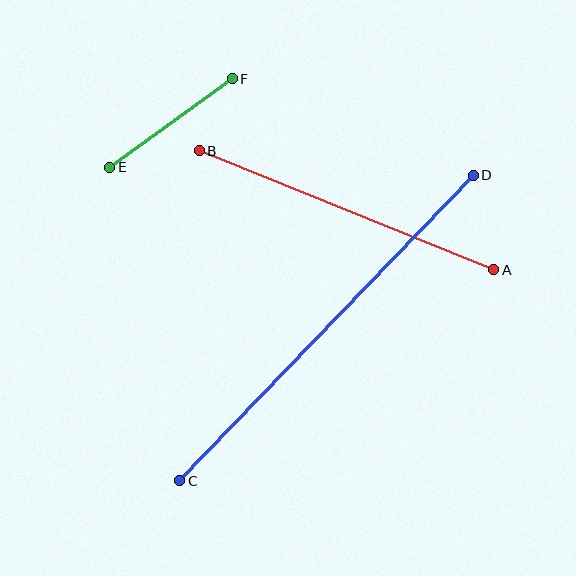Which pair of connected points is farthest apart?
Points C and D are farthest apart.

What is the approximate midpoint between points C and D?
The midpoint is at approximately (326, 328) pixels.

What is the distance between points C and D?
The distance is approximately 424 pixels.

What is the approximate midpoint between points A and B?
The midpoint is at approximately (346, 210) pixels.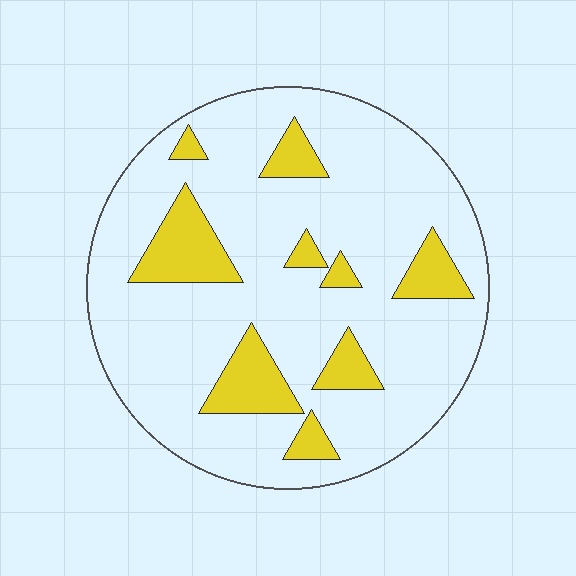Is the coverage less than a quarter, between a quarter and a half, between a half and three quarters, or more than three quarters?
Less than a quarter.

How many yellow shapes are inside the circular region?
9.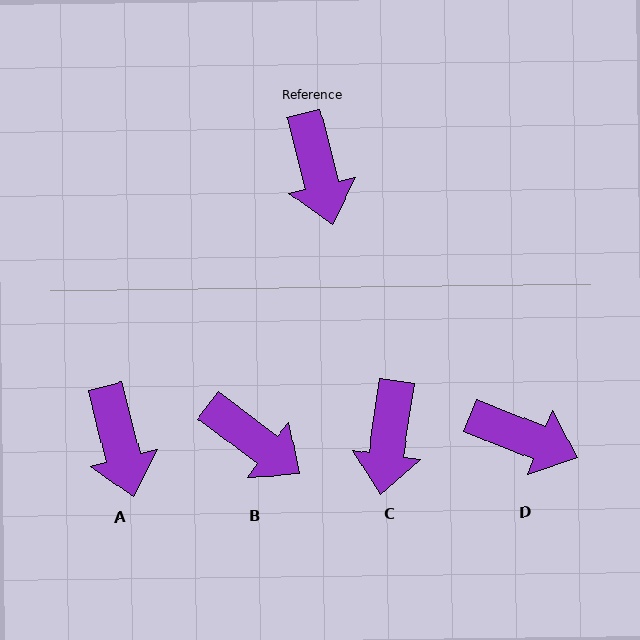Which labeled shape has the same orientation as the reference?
A.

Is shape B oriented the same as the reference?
No, it is off by about 39 degrees.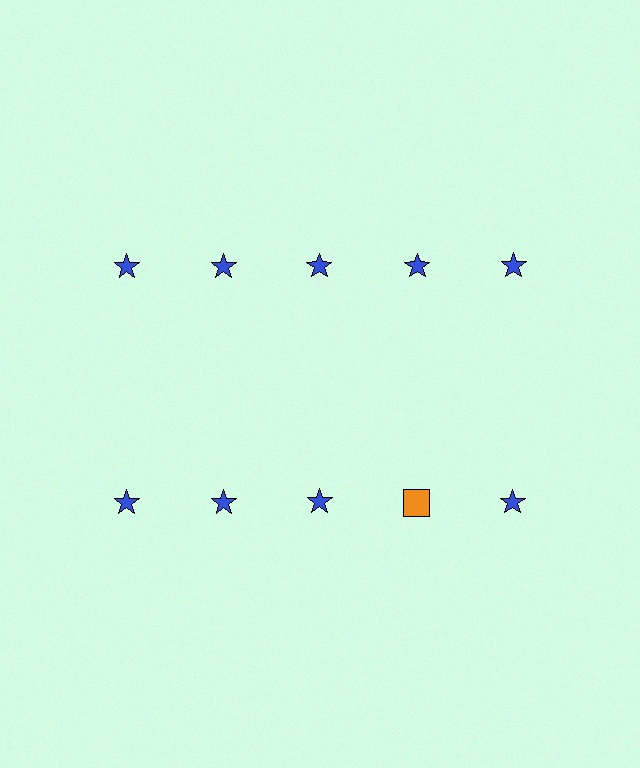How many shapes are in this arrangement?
There are 10 shapes arranged in a grid pattern.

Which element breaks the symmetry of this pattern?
The orange square in the second row, second from right column breaks the symmetry. All other shapes are blue stars.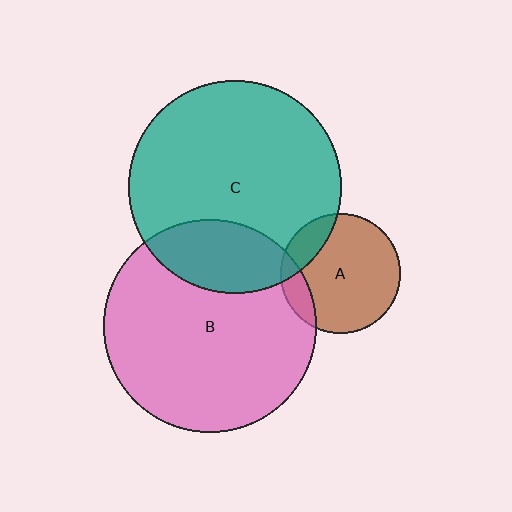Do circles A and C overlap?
Yes.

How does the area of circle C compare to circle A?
Approximately 3.2 times.